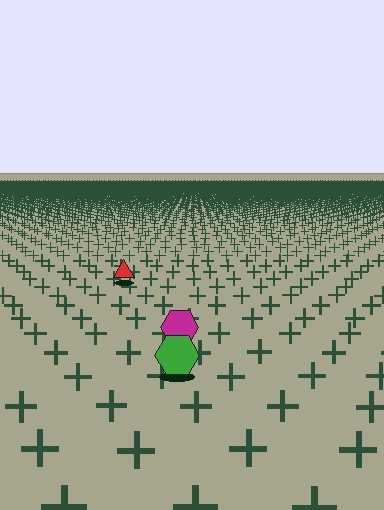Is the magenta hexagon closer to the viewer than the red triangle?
Yes. The magenta hexagon is closer — you can tell from the texture gradient: the ground texture is coarser near it.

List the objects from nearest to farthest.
From nearest to farthest: the green hexagon, the magenta hexagon, the red triangle.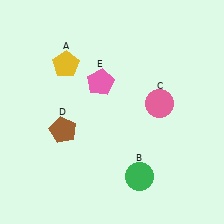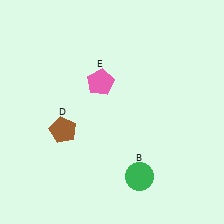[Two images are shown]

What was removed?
The yellow pentagon (A), the pink circle (C) were removed in Image 2.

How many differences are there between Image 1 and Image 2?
There are 2 differences between the two images.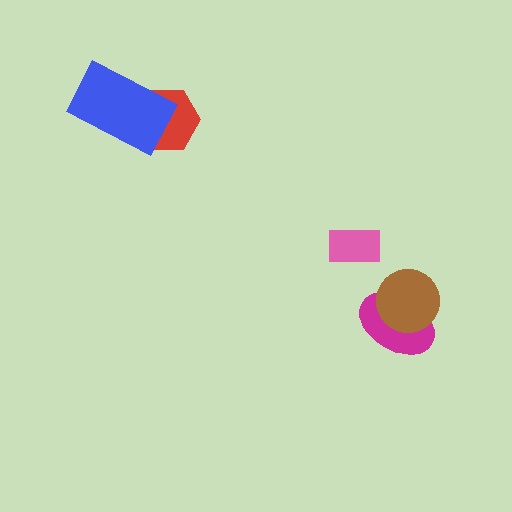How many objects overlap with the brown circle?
1 object overlaps with the brown circle.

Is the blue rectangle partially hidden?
No, no other shape covers it.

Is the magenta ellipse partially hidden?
Yes, it is partially covered by another shape.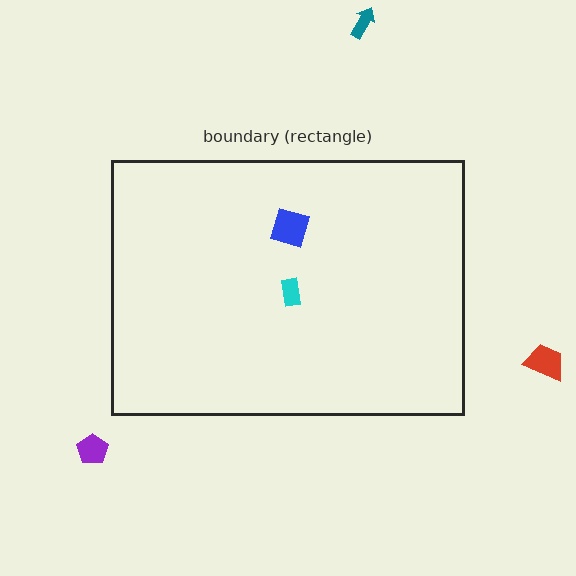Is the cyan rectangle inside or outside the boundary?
Inside.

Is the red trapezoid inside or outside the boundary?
Outside.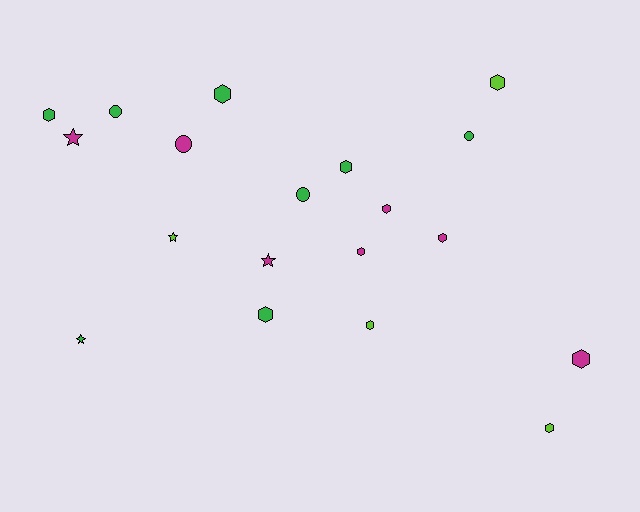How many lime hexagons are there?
There are 3 lime hexagons.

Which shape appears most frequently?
Hexagon, with 11 objects.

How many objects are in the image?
There are 19 objects.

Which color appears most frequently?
Green, with 8 objects.